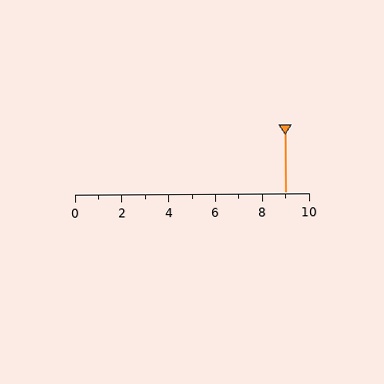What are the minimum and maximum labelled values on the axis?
The axis runs from 0 to 10.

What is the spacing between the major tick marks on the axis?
The major ticks are spaced 2 apart.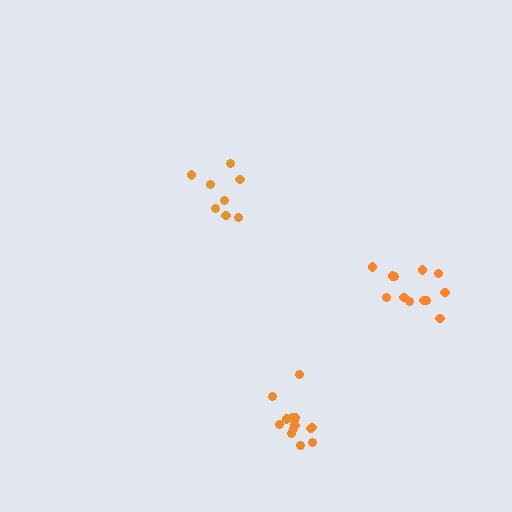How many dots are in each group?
Group 1: 14 dots, Group 2: 12 dots, Group 3: 8 dots (34 total).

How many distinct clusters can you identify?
There are 3 distinct clusters.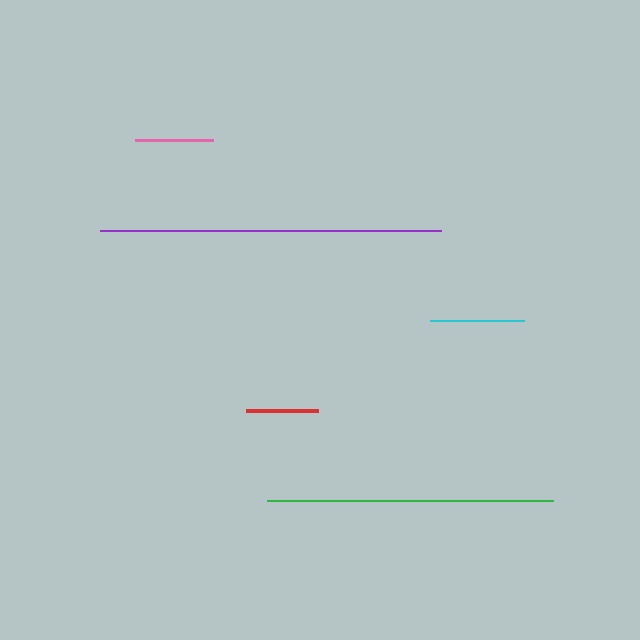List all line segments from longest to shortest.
From longest to shortest: purple, green, cyan, pink, red.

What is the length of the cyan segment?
The cyan segment is approximately 95 pixels long.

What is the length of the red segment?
The red segment is approximately 72 pixels long.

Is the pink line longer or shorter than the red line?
The pink line is longer than the red line.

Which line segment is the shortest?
The red line is the shortest at approximately 72 pixels.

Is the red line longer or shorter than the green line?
The green line is longer than the red line.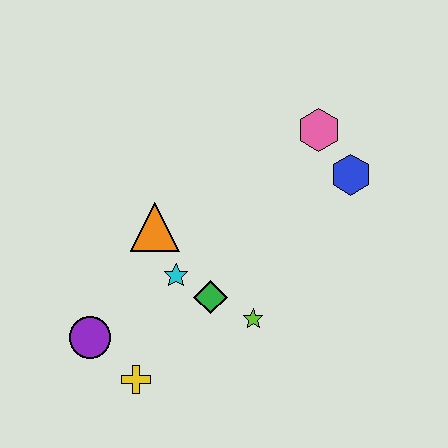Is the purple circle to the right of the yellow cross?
No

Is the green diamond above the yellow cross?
Yes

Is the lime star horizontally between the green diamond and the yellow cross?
No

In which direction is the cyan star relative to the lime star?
The cyan star is to the left of the lime star.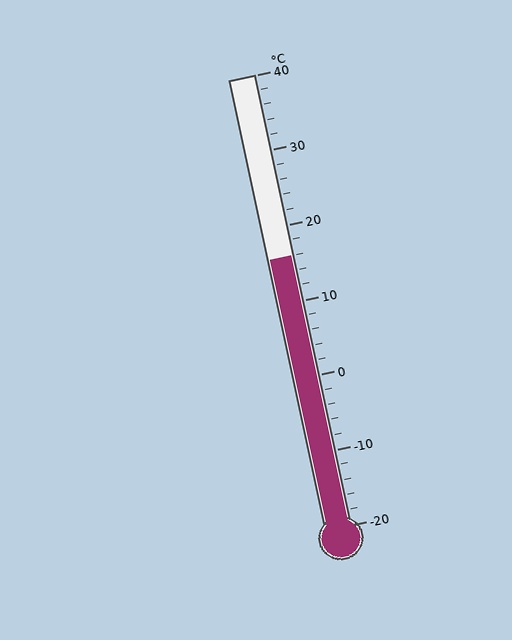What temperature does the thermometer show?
The thermometer shows approximately 16°C.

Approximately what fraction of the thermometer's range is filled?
The thermometer is filled to approximately 60% of its range.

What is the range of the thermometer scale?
The thermometer scale ranges from -20°C to 40°C.